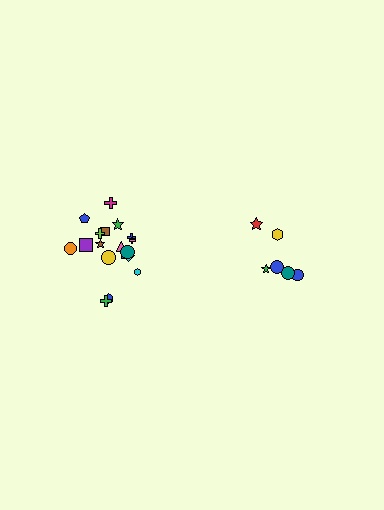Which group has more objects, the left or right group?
The left group.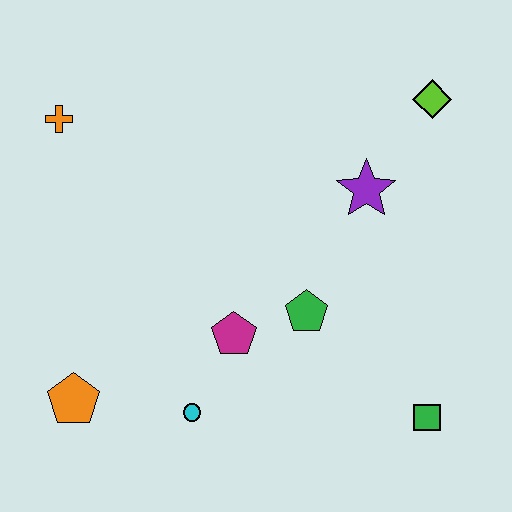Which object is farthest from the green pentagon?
The orange cross is farthest from the green pentagon.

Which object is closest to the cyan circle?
The magenta pentagon is closest to the cyan circle.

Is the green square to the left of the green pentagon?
No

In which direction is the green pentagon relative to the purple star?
The green pentagon is below the purple star.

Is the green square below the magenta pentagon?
Yes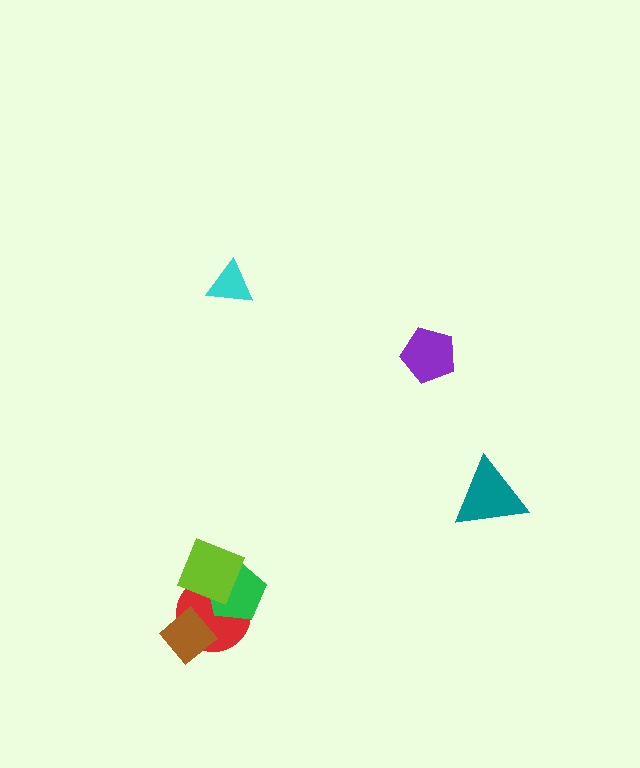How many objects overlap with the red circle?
3 objects overlap with the red circle.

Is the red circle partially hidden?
Yes, it is partially covered by another shape.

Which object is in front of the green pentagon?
The lime diamond is in front of the green pentagon.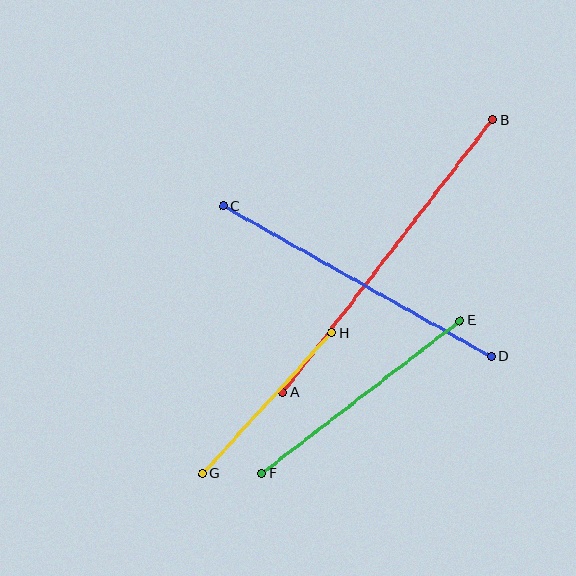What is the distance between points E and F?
The distance is approximately 250 pixels.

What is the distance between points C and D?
The distance is approximately 307 pixels.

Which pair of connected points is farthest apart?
Points A and B are farthest apart.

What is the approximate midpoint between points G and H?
The midpoint is at approximately (267, 403) pixels.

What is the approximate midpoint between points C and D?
The midpoint is at approximately (357, 281) pixels.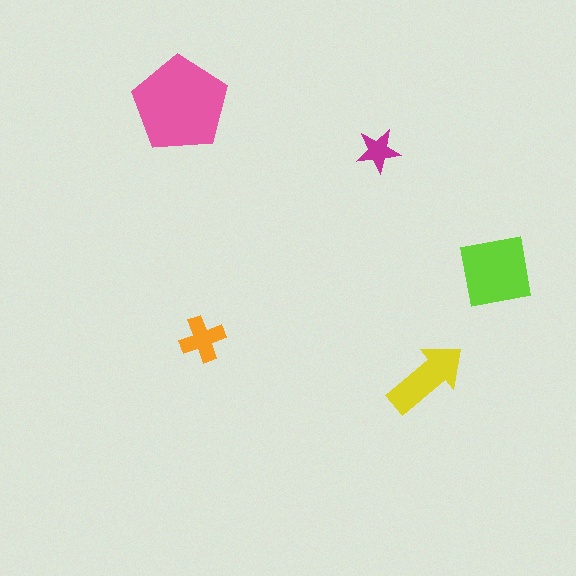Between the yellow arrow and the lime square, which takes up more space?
The lime square.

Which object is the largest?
The pink pentagon.